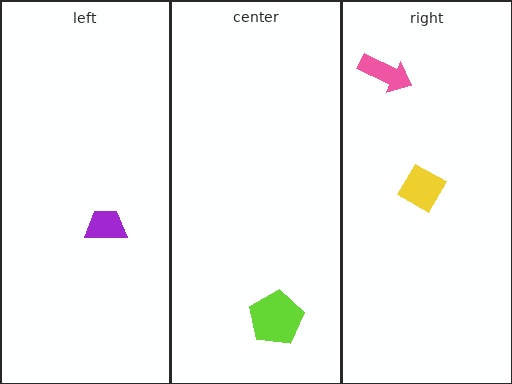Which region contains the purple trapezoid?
The left region.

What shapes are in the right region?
The pink arrow, the yellow diamond.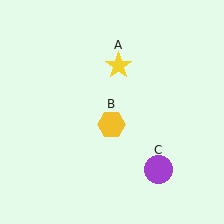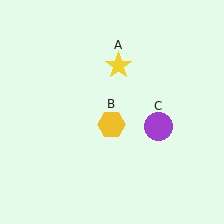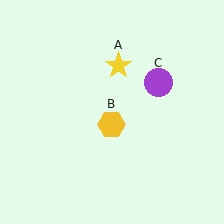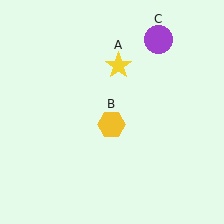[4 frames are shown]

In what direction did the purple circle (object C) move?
The purple circle (object C) moved up.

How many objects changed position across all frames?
1 object changed position: purple circle (object C).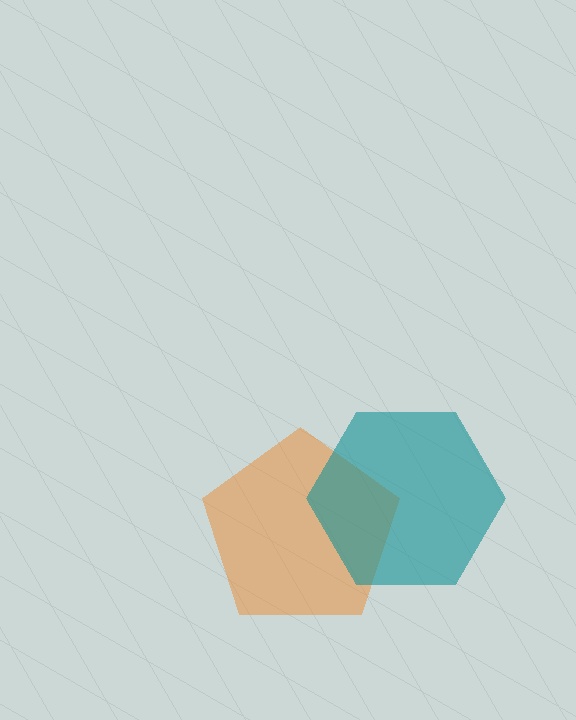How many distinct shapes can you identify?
There are 2 distinct shapes: an orange pentagon, a teal hexagon.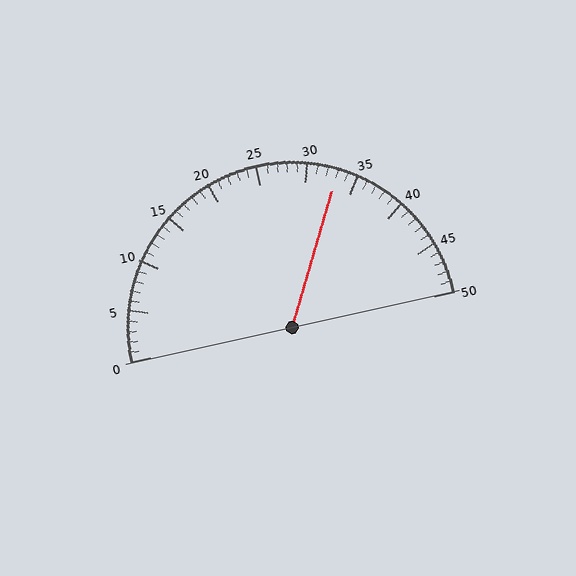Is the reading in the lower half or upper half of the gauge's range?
The reading is in the upper half of the range (0 to 50).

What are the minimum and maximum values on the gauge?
The gauge ranges from 0 to 50.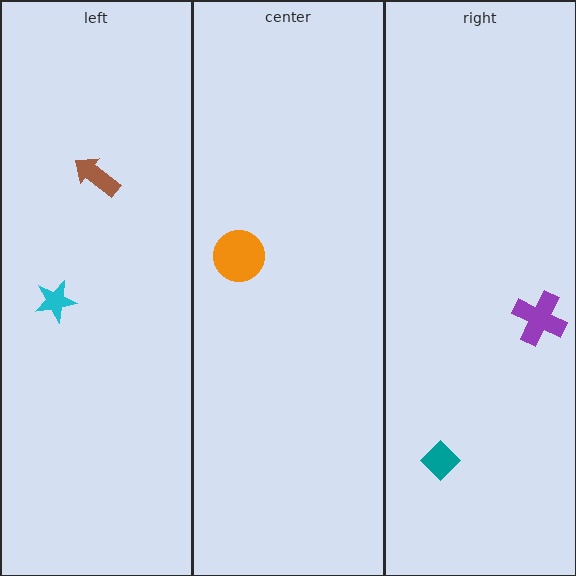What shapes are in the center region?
The orange circle.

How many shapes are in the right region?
2.